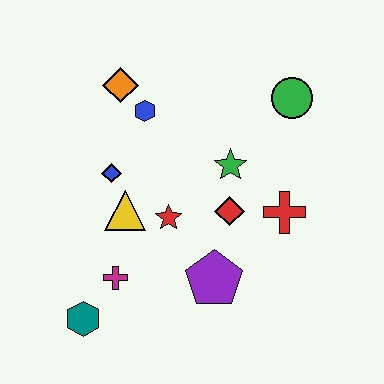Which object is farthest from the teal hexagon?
The green circle is farthest from the teal hexagon.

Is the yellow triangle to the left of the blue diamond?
No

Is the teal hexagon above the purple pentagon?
No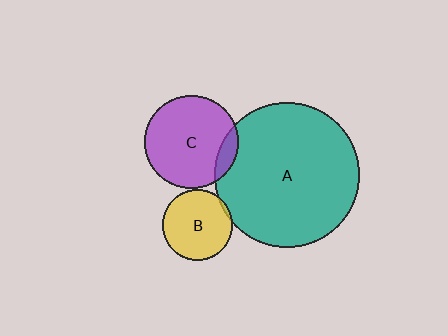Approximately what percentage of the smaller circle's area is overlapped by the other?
Approximately 10%.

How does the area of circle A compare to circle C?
Approximately 2.4 times.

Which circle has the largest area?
Circle A (teal).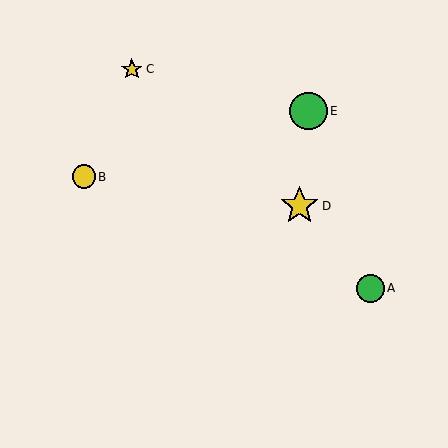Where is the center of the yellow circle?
The center of the yellow circle is at (84, 177).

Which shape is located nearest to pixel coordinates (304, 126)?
The green circle (labeled E) at (308, 111) is nearest to that location.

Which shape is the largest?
The yellow star (labeled D) is the largest.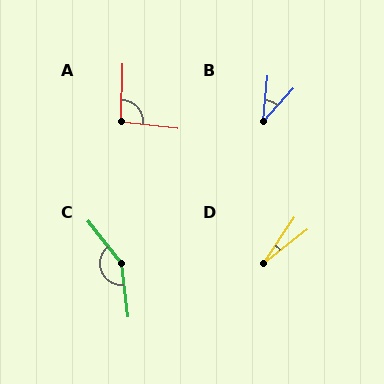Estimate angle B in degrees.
Approximately 37 degrees.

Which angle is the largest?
C, at approximately 149 degrees.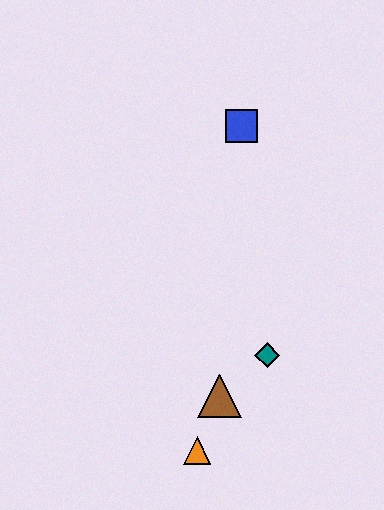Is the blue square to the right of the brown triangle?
Yes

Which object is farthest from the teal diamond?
The blue square is farthest from the teal diamond.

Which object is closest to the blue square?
The teal diamond is closest to the blue square.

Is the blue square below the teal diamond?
No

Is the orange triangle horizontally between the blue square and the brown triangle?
No